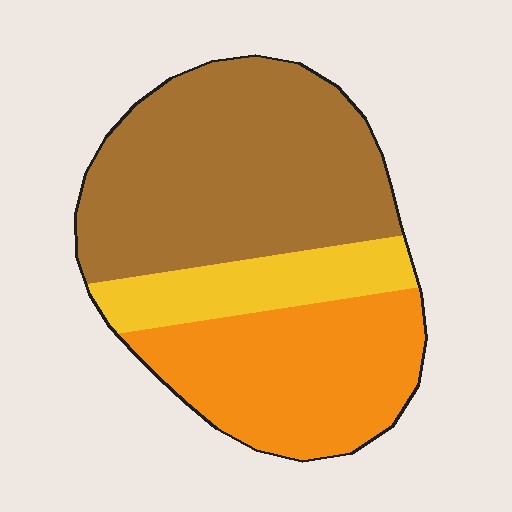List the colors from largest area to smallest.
From largest to smallest: brown, orange, yellow.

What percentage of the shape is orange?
Orange takes up about one third (1/3) of the shape.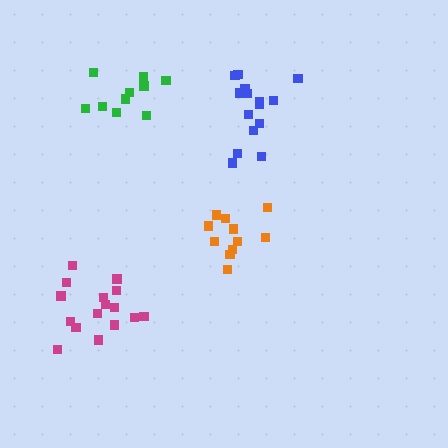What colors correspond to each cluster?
The clusters are colored: magenta, blue, green, orange.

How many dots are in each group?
Group 1: 16 dots, Group 2: 15 dots, Group 3: 10 dots, Group 4: 11 dots (52 total).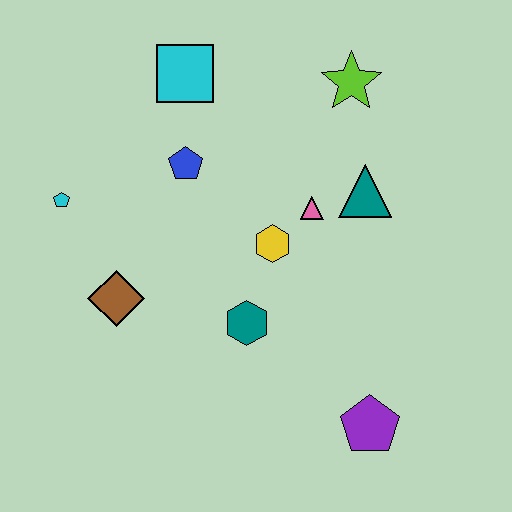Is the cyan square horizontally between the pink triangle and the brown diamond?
Yes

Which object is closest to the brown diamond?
The cyan pentagon is closest to the brown diamond.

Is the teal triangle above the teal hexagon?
Yes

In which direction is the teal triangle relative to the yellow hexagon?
The teal triangle is to the right of the yellow hexagon.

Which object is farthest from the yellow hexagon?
The cyan pentagon is farthest from the yellow hexagon.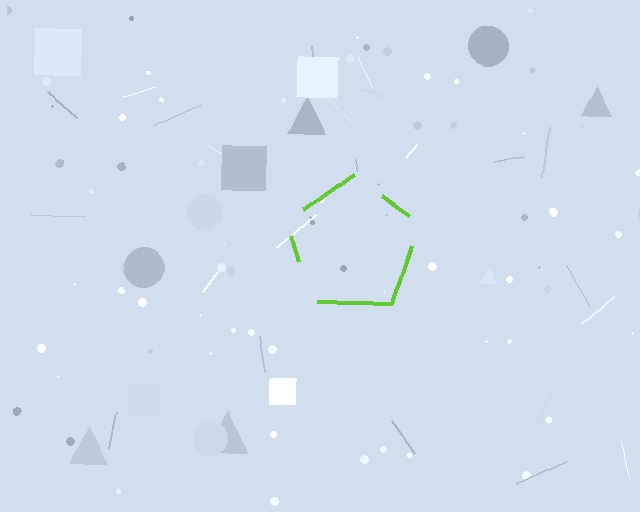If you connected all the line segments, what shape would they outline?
They would outline a pentagon.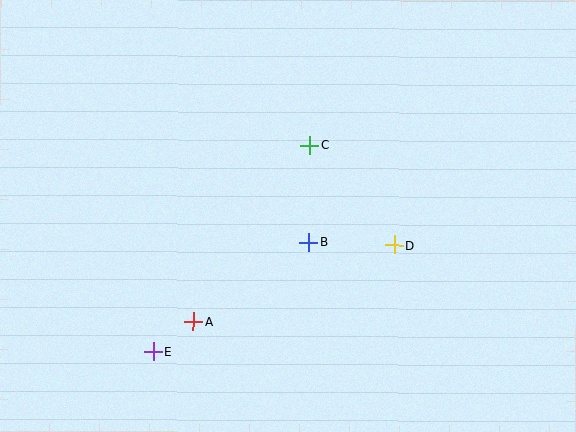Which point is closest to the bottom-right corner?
Point D is closest to the bottom-right corner.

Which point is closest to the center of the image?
Point B at (309, 242) is closest to the center.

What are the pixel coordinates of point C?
Point C is at (310, 145).